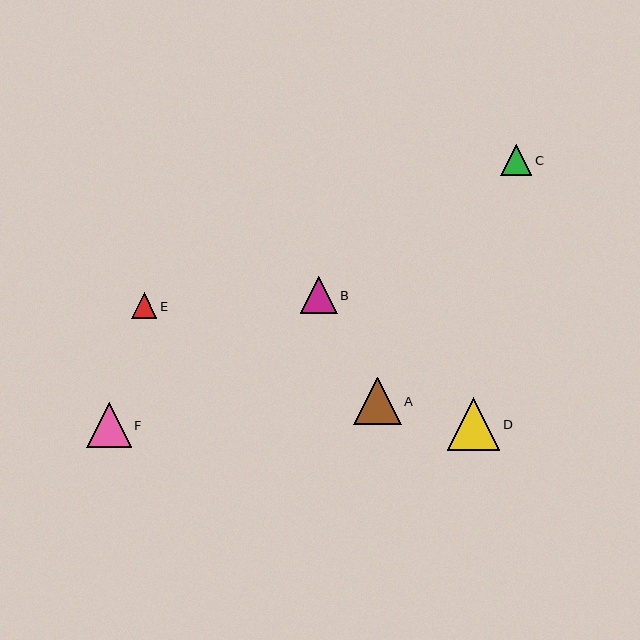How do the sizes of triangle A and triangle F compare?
Triangle A and triangle F are approximately the same size.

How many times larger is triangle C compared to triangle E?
Triangle C is approximately 1.2 times the size of triangle E.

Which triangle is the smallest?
Triangle E is the smallest with a size of approximately 25 pixels.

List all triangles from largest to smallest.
From largest to smallest: D, A, F, B, C, E.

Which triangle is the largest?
Triangle D is the largest with a size of approximately 52 pixels.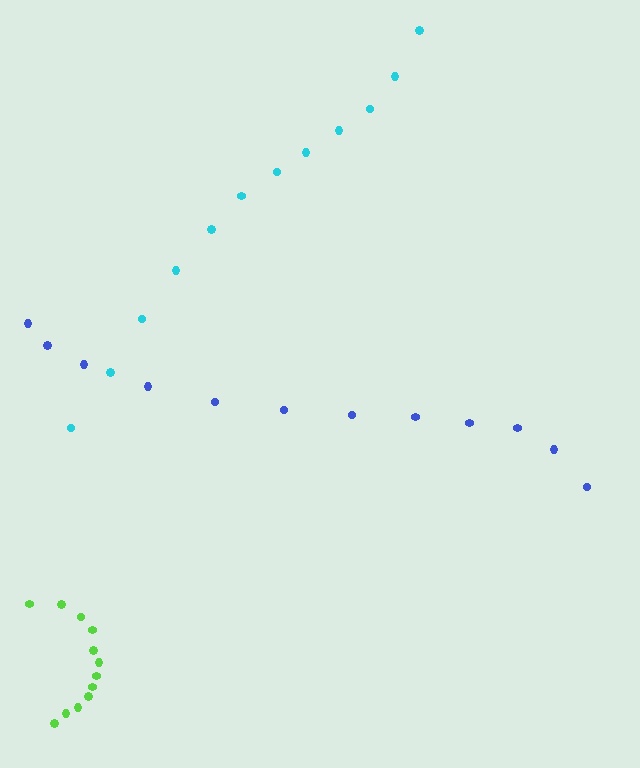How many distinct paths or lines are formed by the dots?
There are 3 distinct paths.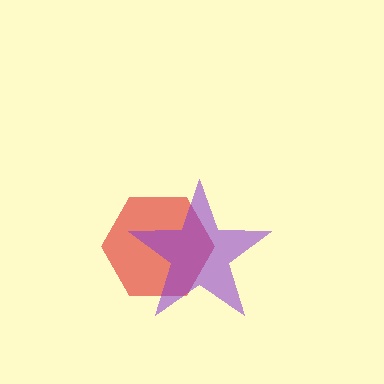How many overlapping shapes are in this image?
There are 2 overlapping shapes in the image.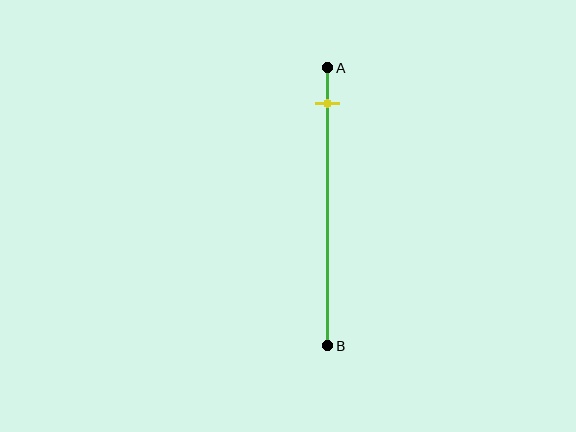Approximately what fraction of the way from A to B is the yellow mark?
The yellow mark is approximately 15% of the way from A to B.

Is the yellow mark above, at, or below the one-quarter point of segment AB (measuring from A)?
The yellow mark is above the one-quarter point of segment AB.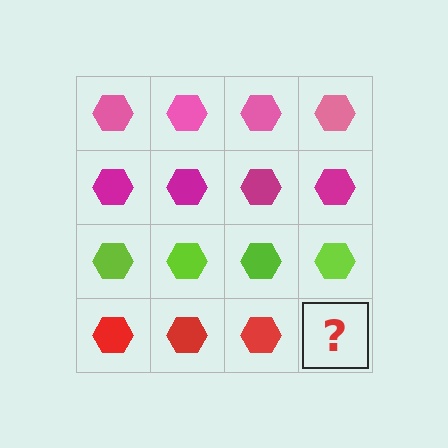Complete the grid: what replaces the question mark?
The question mark should be replaced with a red hexagon.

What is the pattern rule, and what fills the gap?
The rule is that each row has a consistent color. The gap should be filled with a red hexagon.